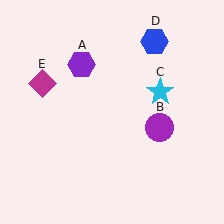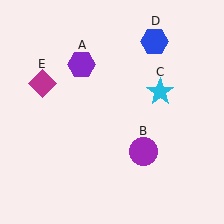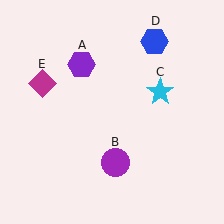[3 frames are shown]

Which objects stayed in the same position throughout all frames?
Purple hexagon (object A) and cyan star (object C) and blue hexagon (object D) and magenta diamond (object E) remained stationary.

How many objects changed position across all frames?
1 object changed position: purple circle (object B).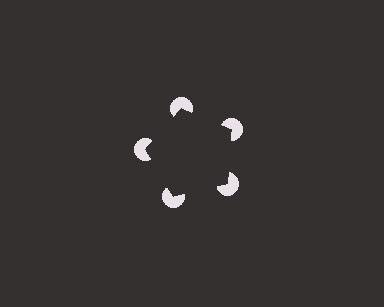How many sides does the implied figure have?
5 sides.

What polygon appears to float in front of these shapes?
An illusory pentagon — its edges are inferred from the aligned wedge cuts in the pac-man discs, not physically drawn.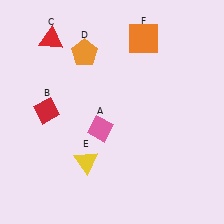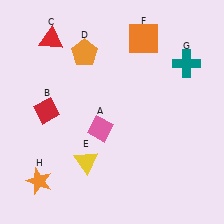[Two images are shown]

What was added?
A teal cross (G), an orange star (H) were added in Image 2.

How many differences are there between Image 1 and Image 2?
There are 2 differences between the two images.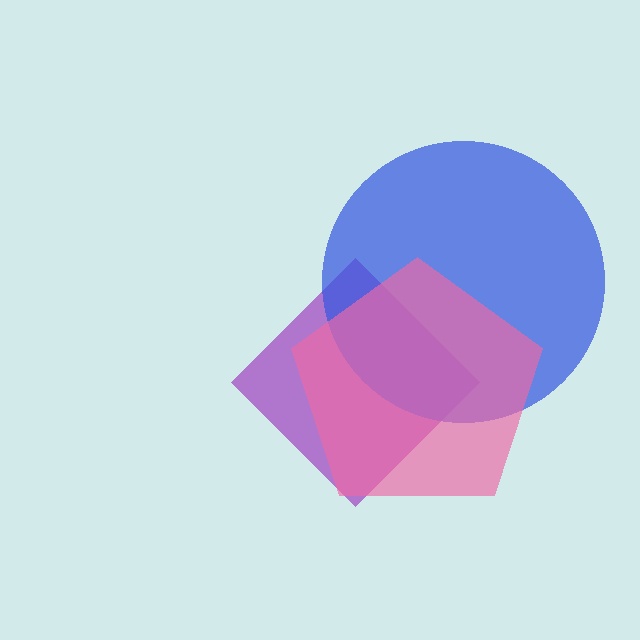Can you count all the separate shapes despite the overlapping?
Yes, there are 3 separate shapes.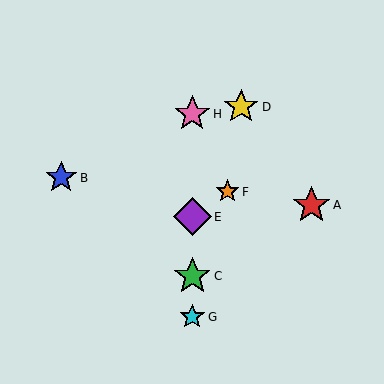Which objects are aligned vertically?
Objects C, E, G, H are aligned vertically.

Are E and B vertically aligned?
No, E is at x≈192 and B is at x≈61.